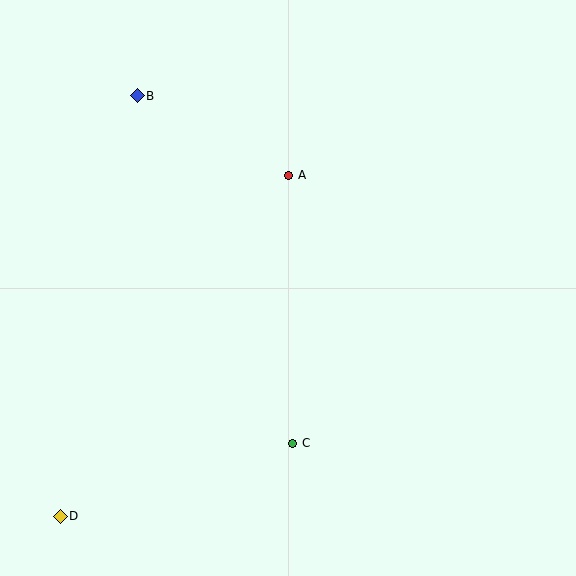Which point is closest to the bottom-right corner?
Point C is closest to the bottom-right corner.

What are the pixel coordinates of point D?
Point D is at (60, 516).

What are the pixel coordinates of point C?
Point C is at (293, 443).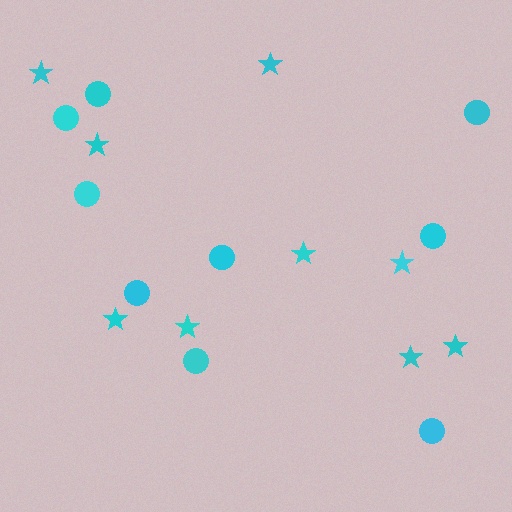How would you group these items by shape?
There are 2 groups: one group of stars (9) and one group of circles (9).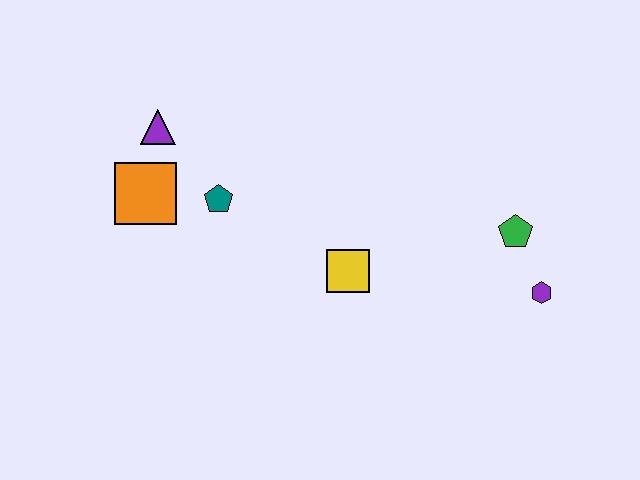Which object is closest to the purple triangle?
The orange square is closest to the purple triangle.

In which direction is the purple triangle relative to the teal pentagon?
The purple triangle is above the teal pentagon.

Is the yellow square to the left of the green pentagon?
Yes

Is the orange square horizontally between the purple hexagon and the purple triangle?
No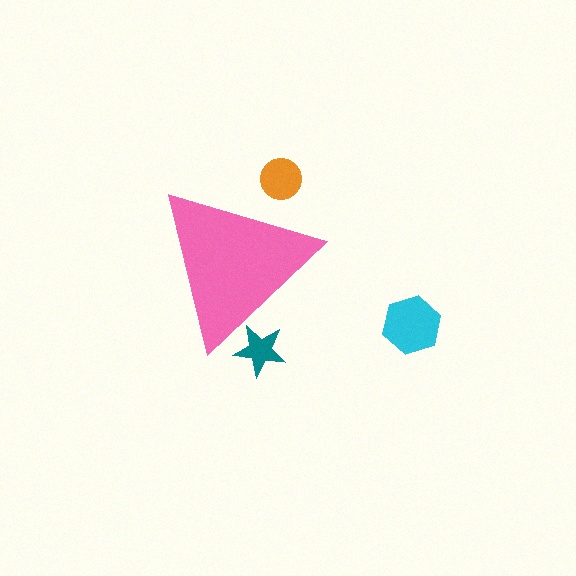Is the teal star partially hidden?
Yes, the teal star is partially hidden behind the pink triangle.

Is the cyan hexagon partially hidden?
No, the cyan hexagon is fully visible.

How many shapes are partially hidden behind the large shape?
2 shapes are partially hidden.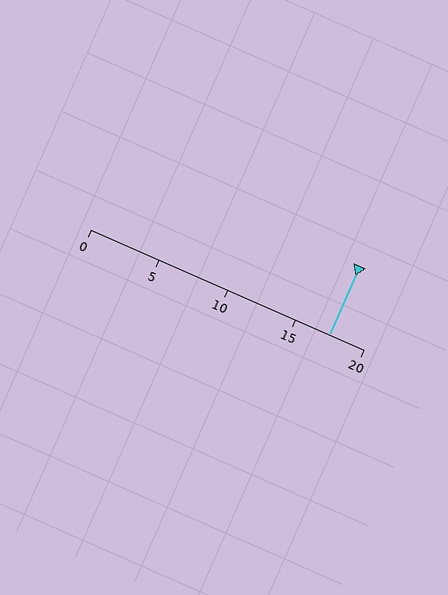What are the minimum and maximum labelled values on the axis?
The axis runs from 0 to 20.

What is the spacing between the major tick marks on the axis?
The major ticks are spaced 5 apart.